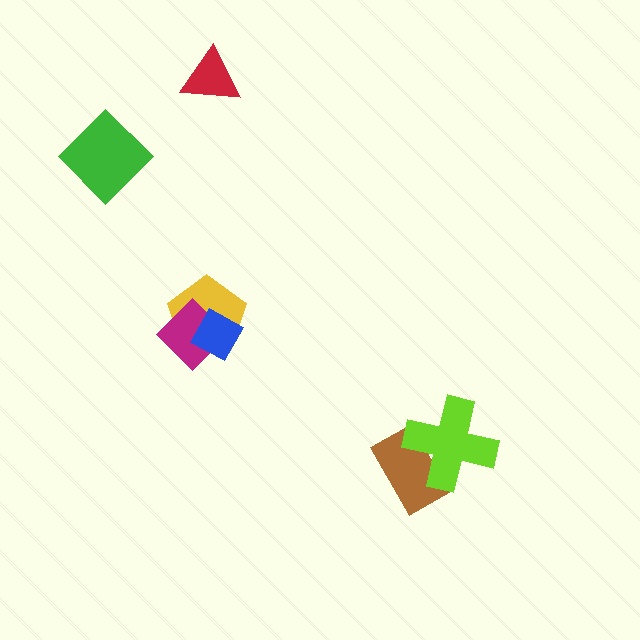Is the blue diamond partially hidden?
No, no other shape covers it.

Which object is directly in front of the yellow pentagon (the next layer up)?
The magenta diamond is directly in front of the yellow pentagon.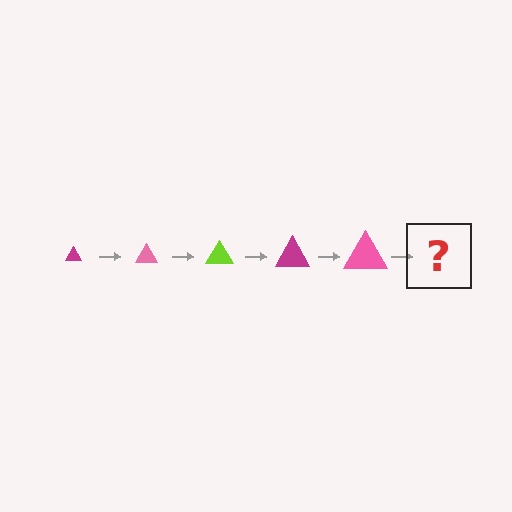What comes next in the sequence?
The next element should be a lime triangle, larger than the previous one.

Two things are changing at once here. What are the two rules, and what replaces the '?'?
The two rules are that the triangle grows larger each step and the color cycles through magenta, pink, and lime. The '?' should be a lime triangle, larger than the previous one.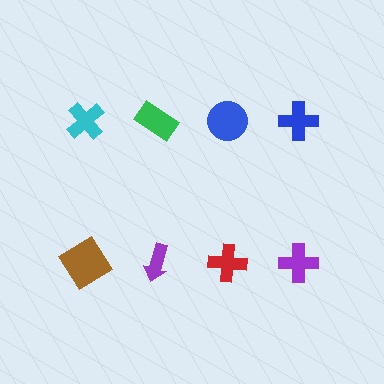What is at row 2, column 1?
A brown diamond.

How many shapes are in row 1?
4 shapes.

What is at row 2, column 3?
A red cross.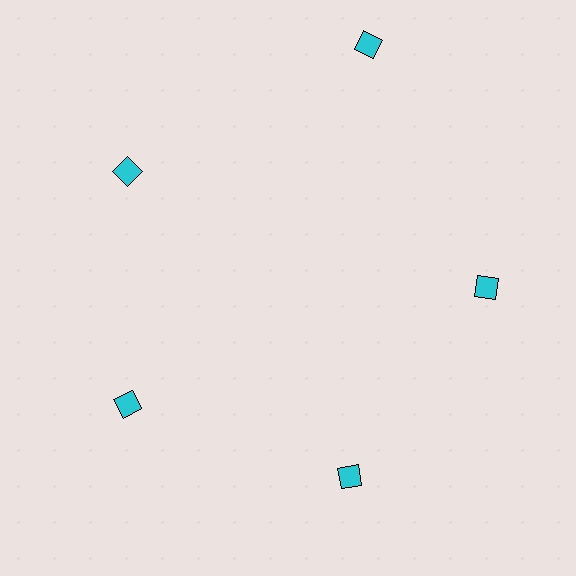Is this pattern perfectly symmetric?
No. The 5 cyan diamonds are arranged in a ring, but one element near the 1 o'clock position is pushed outward from the center, breaking the 5-fold rotational symmetry.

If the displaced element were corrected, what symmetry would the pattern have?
It would have 5-fold rotational symmetry — the pattern would map onto itself every 72 degrees.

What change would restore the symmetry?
The symmetry would be restored by moving it inward, back onto the ring so that all 5 diamonds sit at equal angles and equal distance from the center.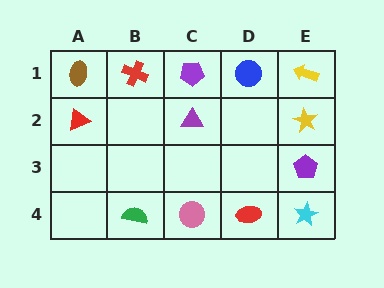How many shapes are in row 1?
5 shapes.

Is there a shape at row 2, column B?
No, that cell is empty.